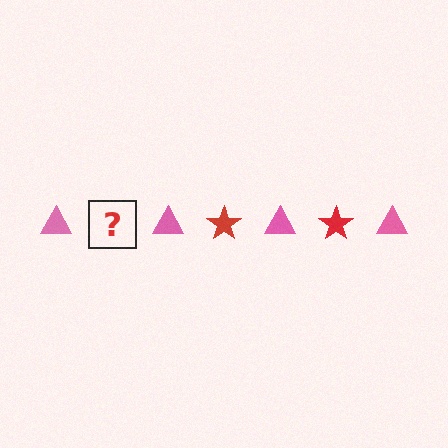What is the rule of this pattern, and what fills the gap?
The rule is that the pattern alternates between pink triangle and red star. The gap should be filled with a red star.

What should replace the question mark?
The question mark should be replaced with a red star.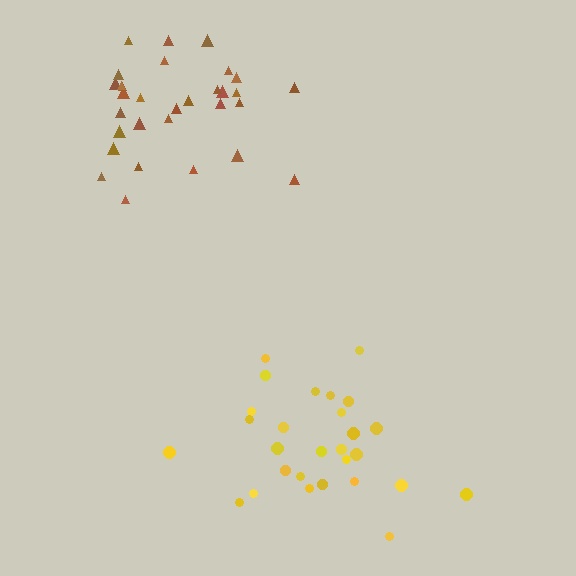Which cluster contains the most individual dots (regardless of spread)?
Brown (31).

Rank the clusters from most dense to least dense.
brown, yellow.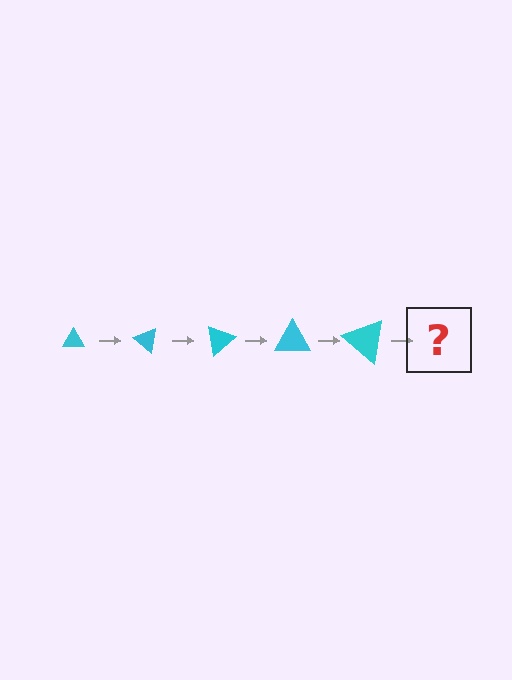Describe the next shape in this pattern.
It should be a triangle, larger than the previous one and rotated 200 degrees from the start.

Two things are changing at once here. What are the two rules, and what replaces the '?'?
The two rules are that the triangle grows larger each step and it rotates 40 degrees each step. The '?' should be a triangle, larger than the previous one and rotated 200 degrees from the start.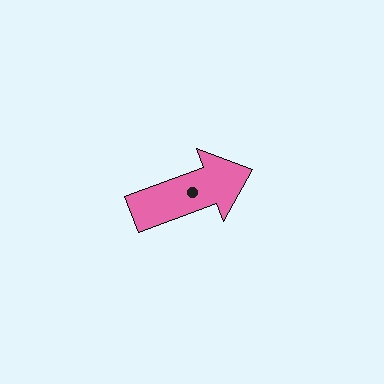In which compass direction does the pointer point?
East.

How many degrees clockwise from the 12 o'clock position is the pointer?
Approximately 70 degrees.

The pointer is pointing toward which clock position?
Roughly 2 o'clock.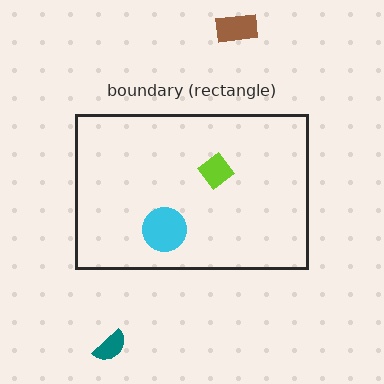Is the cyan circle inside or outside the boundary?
Inside.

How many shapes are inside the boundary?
2 inside, 2 outside.